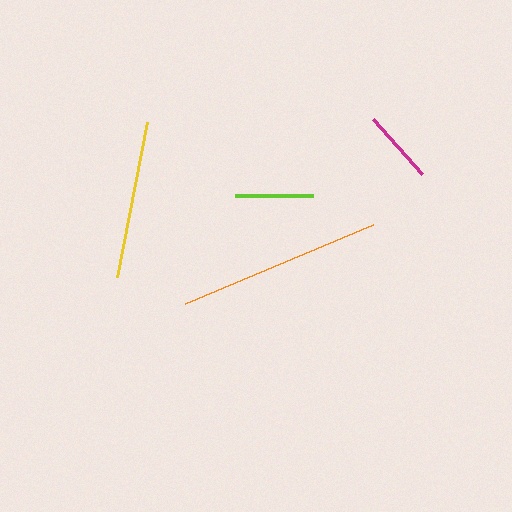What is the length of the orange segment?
The orange segment is approximately 204 pixels long.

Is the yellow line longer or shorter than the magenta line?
The yellow line is longer than the magenta line.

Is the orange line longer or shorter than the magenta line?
The orange line is longer than the magenta line.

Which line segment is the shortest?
The magenta line is the shortest at approximately 74 pixels.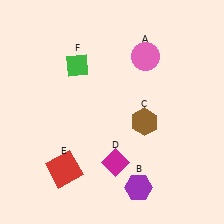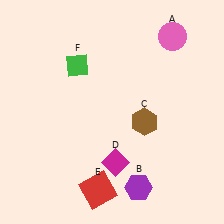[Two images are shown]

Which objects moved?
The objects that moved are: the pink circle (A), the red square (E).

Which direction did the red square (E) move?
The red square (E) moved right.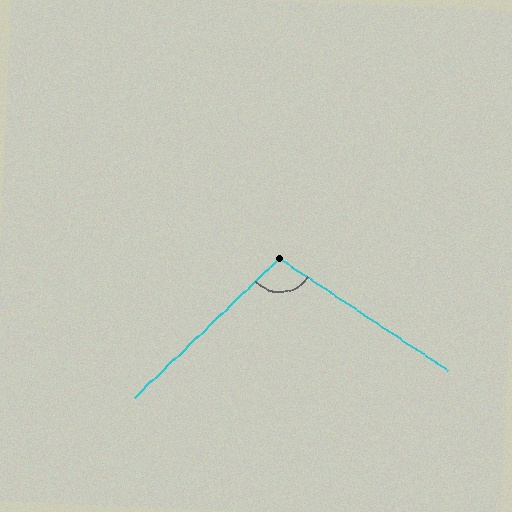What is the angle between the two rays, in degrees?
Approximately 103 degrees.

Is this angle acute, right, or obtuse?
It is obtuse.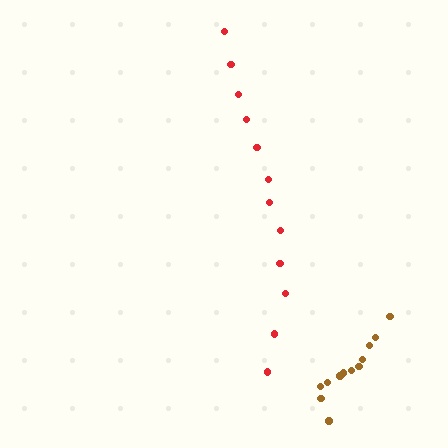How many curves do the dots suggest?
There are 2 distinct paths.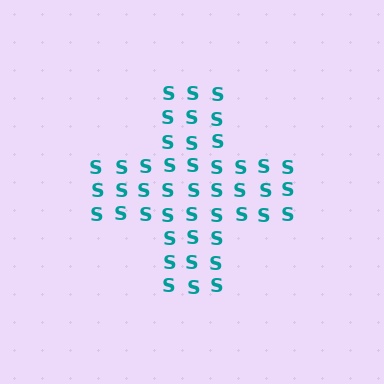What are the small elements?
The small elements are letter S's.